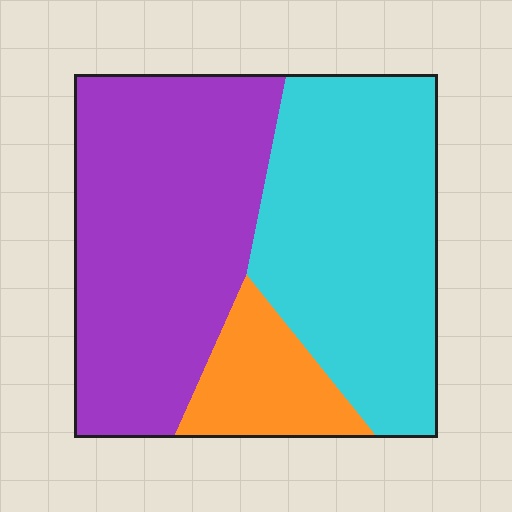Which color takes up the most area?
Purple, at roughly 45%.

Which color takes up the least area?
Orange, at roughly 15%.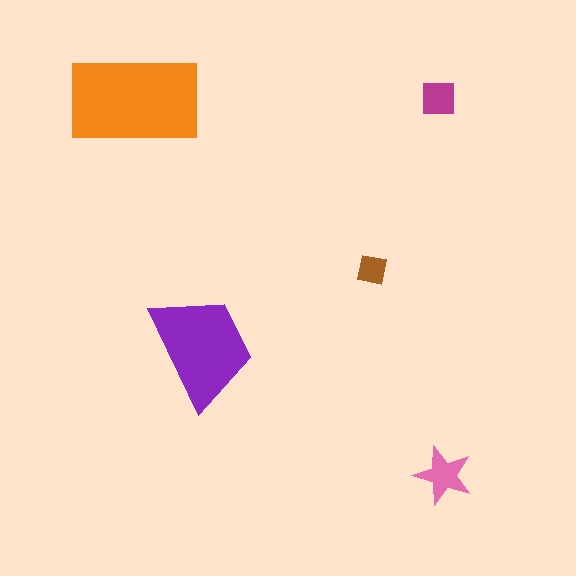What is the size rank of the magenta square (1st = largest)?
4th.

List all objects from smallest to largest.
The brown square, the magenta square, the pink star, the purple trapezoid, the orange rectangle.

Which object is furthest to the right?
The pink star is rightmost.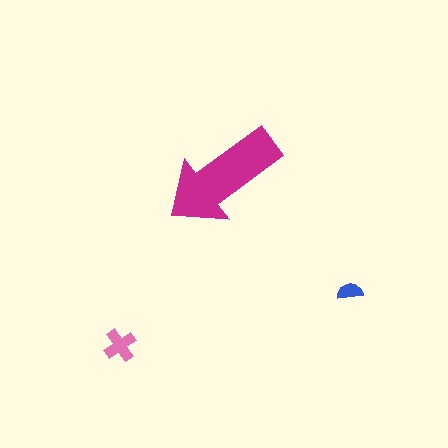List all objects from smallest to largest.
The blue semicircle, the pink cross, the magenta arrow.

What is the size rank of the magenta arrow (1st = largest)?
1st.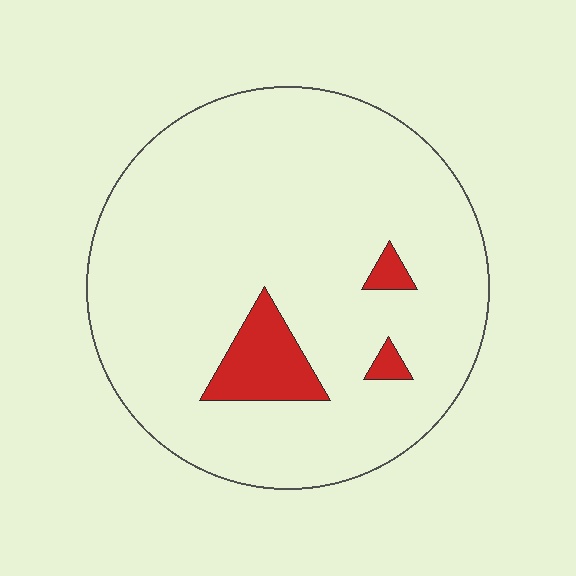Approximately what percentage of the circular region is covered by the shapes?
Approximately 10%.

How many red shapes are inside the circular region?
3.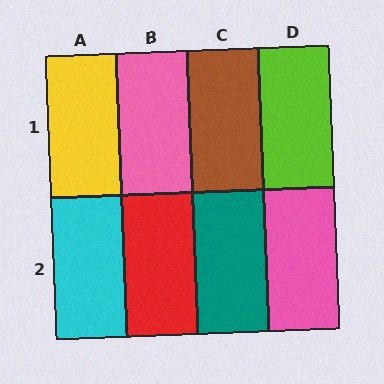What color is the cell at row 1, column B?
Pink.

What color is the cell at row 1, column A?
Yellow.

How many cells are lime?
1 cell is lime.